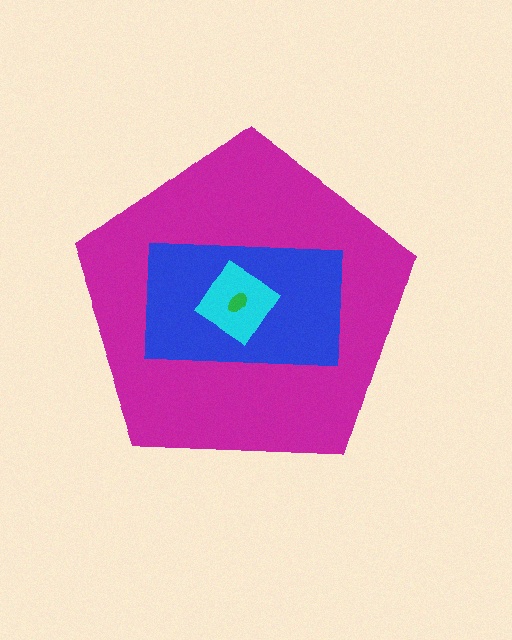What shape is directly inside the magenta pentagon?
The blue rectangle.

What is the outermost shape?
The magenta pentagon.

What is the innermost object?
The green ellipse.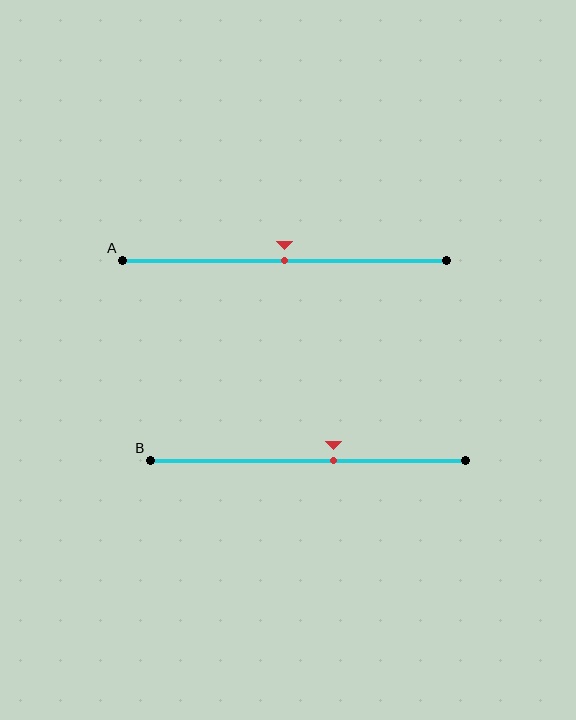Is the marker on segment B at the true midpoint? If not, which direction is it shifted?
No, the marker on segment B is shifted to the right by about 8% of the segment length.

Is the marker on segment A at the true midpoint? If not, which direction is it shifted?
Yes, the marker on segment A is at the true midpoint.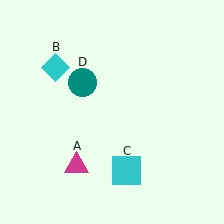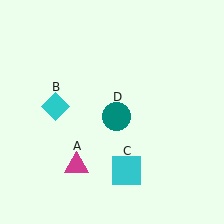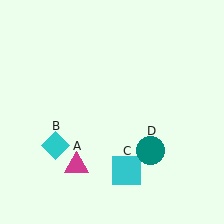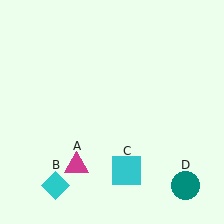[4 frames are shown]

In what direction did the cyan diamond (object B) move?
The cyan diamond (object B) moved down.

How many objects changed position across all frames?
2 objects changed position: cyan diamond (object B), teal circle (object D).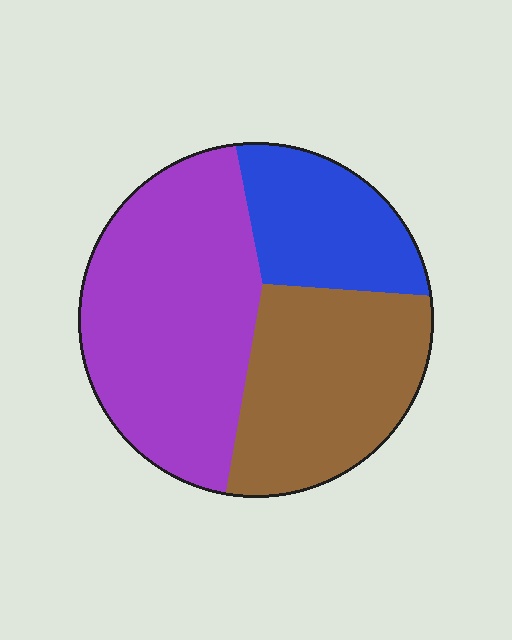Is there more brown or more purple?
Purple.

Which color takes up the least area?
Blue, at roughly 20%.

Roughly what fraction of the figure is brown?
Brown covers about 35% of the figure.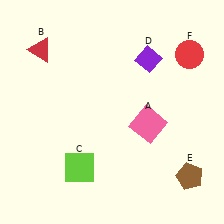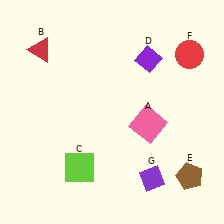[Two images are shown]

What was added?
A purple diamond (G) was added in Image 2.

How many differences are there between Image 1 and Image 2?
There is 1 difference between the two images.